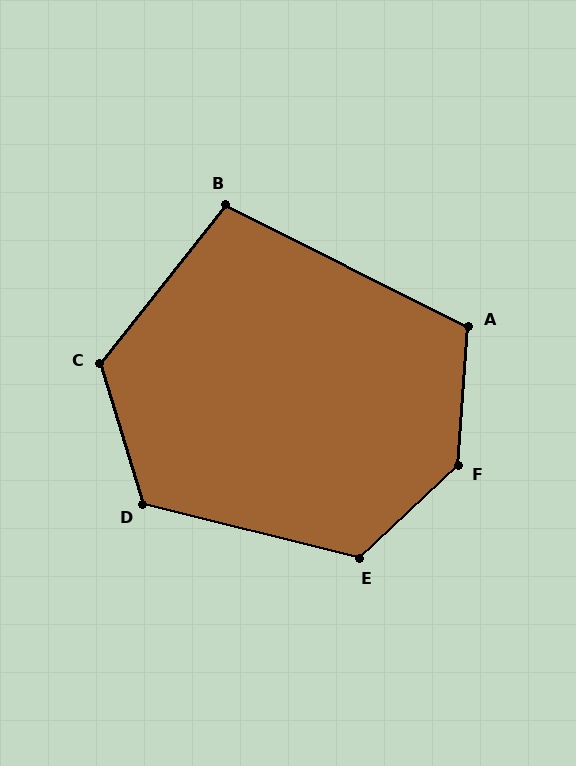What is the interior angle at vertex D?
Approximately 121 degrees (obtuse).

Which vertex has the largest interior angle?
F, at approximately 137 degrees.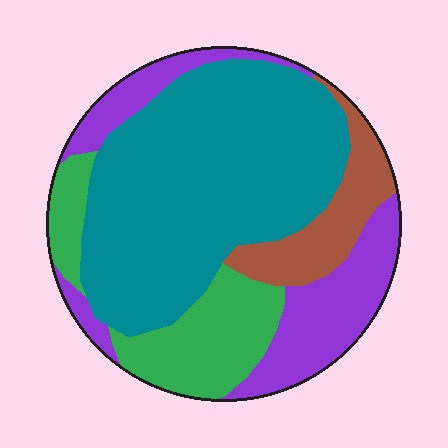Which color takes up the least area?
Brown, at roughly 10%.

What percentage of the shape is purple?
Purple takes up between a sixth and a third of the shape.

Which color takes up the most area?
Teal, at roughly 50%.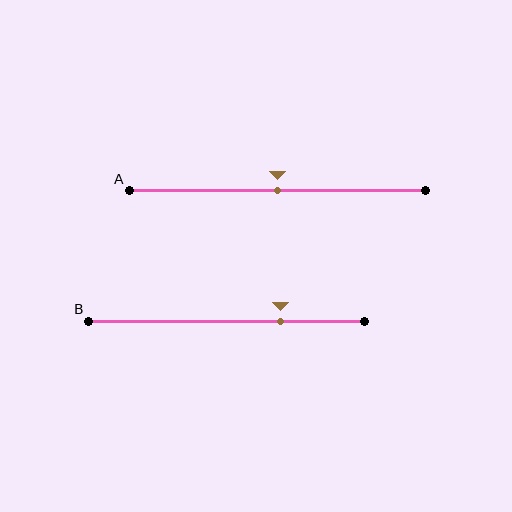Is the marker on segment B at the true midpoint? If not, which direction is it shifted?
No, the marker on segment B is shifted to the right by about 20% of the segment length.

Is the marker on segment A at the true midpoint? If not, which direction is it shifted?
Yes, the marker on segment A is at the true midpoint.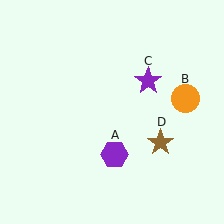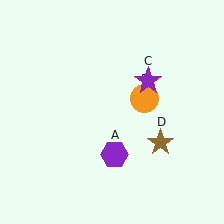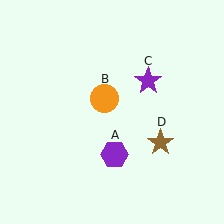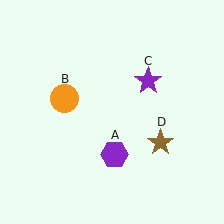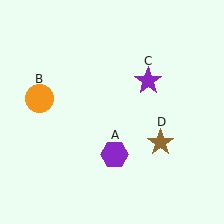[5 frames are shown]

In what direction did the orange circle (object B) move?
The orange circle (object B) moved left.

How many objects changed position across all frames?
1 object changed position: orange circle (object B).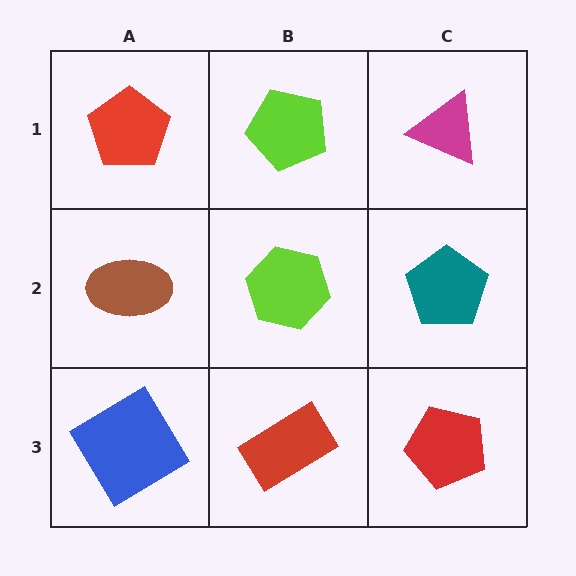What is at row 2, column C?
A teal pentagon.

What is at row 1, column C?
A magenta triangle.